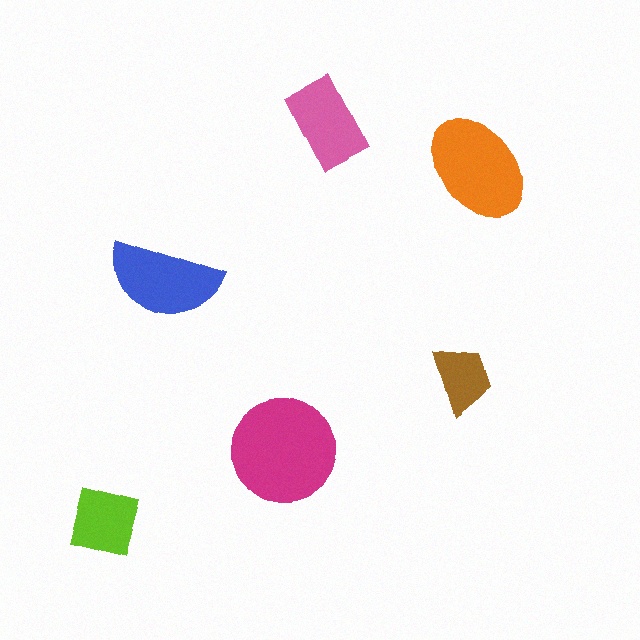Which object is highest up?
The pink rectangle is topmost.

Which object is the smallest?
The brown trapezoid.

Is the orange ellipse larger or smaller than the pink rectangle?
Larger.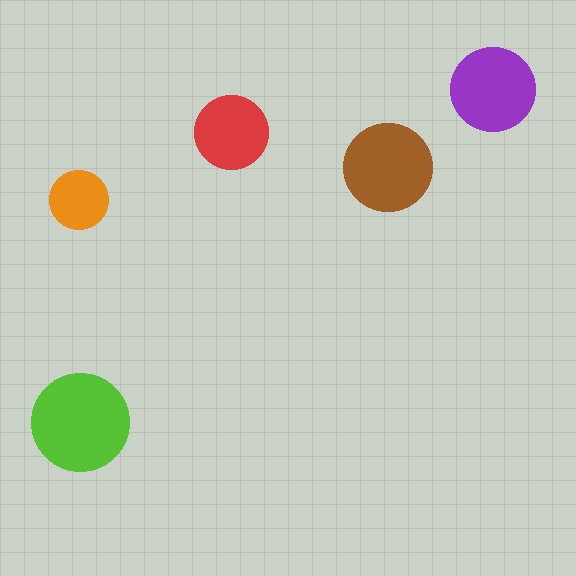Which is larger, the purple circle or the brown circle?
The brown one.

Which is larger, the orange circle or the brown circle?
The brown one.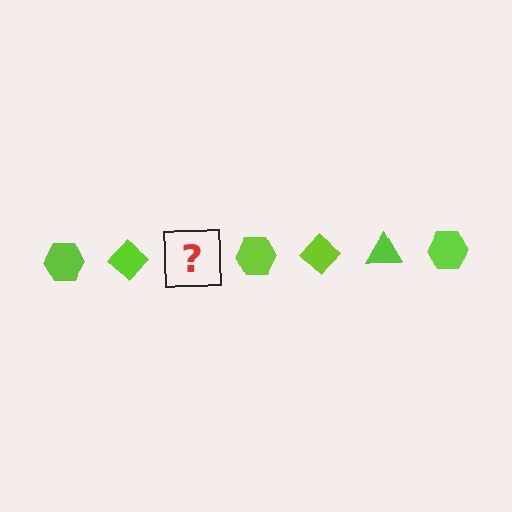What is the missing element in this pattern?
The missing element is a lime triangle.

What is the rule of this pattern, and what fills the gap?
The rule is that the pattern cycles through hexagon, diamond, triangle shapes in lime. The gap should be filled with a lime triangle.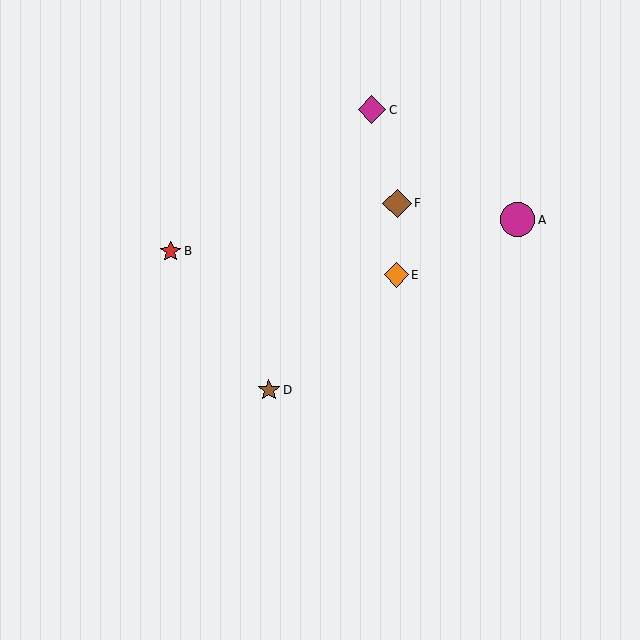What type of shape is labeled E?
Shape E is an orange diamond.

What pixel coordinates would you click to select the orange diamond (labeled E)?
Click at (396, 275) to select the orange diamond E.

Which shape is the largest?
The magenta circle (labeled A) is the largest.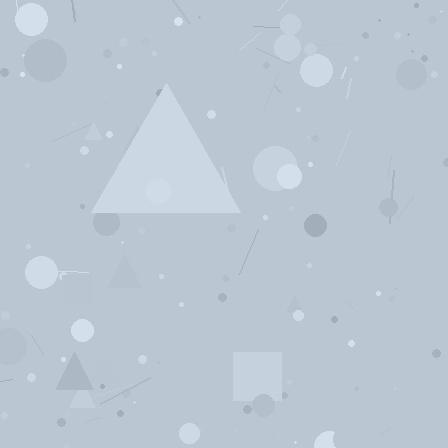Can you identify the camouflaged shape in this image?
The camouflaged shape is a triangle.